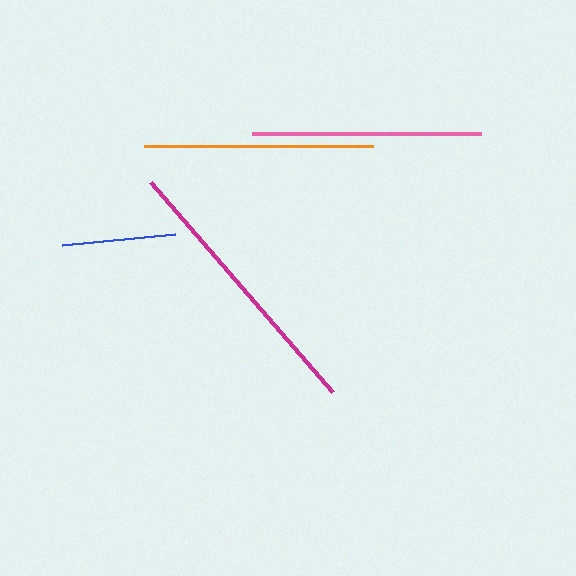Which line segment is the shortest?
The blue line is the shortest at approximately 113 pixels.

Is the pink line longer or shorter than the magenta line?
The magenta line is longer than the pink line.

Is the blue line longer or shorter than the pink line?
The pink line is longer than the blue line.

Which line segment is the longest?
The magenta line is the longest at approximately 278 pixels.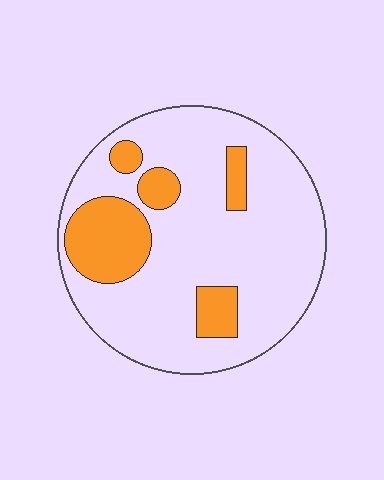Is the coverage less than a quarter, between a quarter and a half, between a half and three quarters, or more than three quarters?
Less than a quarter.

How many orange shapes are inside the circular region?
5.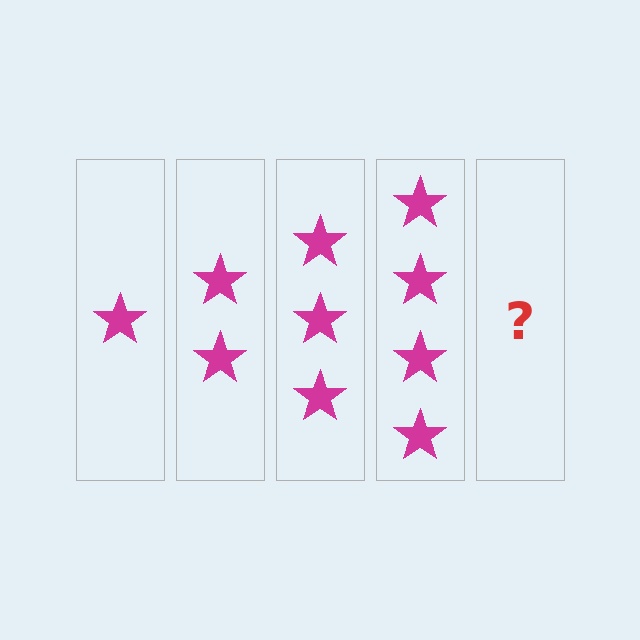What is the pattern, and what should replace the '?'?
The pattern is that each step adds one more star. The '?' should be 5 stars.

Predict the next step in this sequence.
The next step is 5 stars.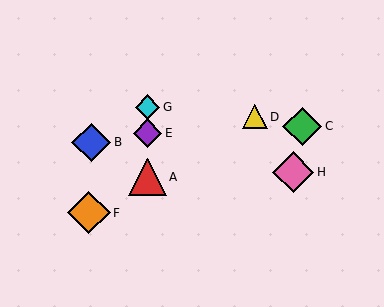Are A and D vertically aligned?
No, A is at x≈148 and D is at x≈255.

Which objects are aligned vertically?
Objects A, E, G are aligned vertically.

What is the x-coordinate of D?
Object D is at x≈255.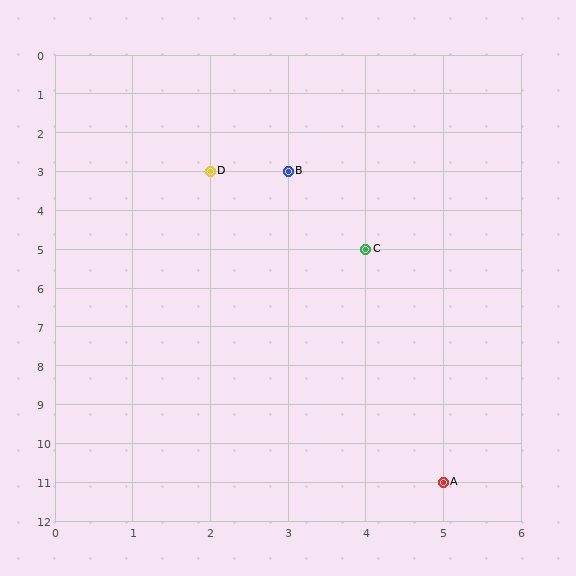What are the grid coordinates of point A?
Point A is at grid coordinates (5, 11).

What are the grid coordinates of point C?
Point C is at grid coordinates (4, 5).